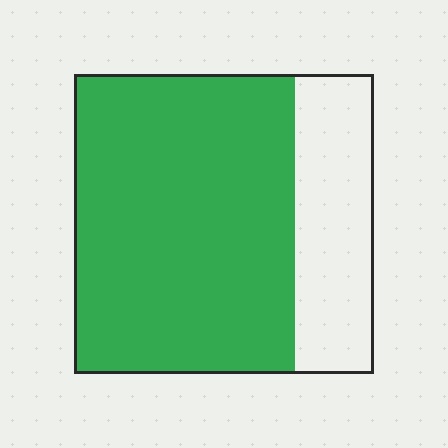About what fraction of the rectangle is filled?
About three quarters (3/4).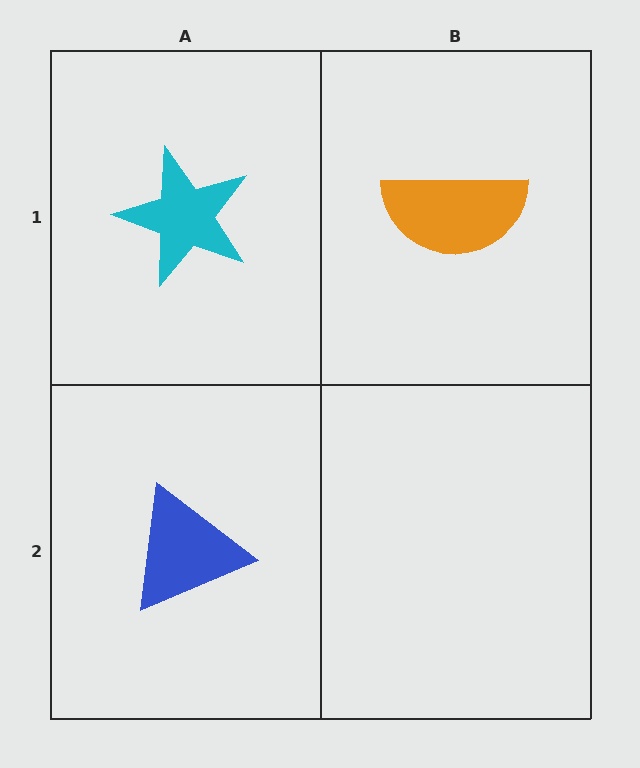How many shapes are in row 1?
2 shapes.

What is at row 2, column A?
A blue triangle.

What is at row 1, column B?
An orange semicircle.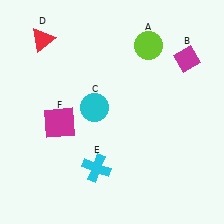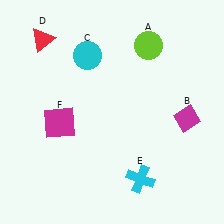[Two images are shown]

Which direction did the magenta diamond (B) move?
The magenta diamond (B) moved down.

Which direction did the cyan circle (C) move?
The cyan circle (C) moved up.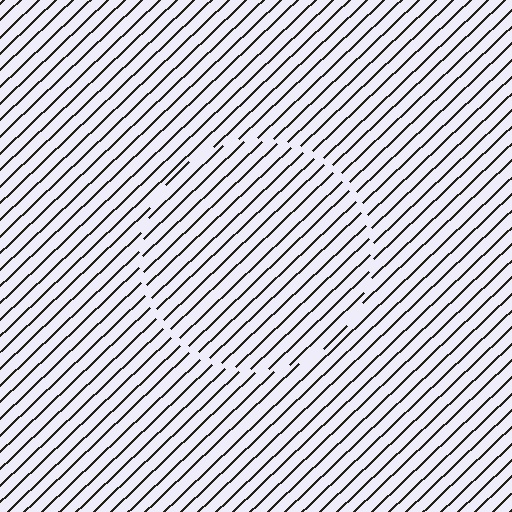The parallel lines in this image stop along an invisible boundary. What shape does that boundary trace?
An illusory circle. The interior of the shape contains the same grating, shifted by half a period — the contour is defined by the phase discontinuity where line-ends from the inner and outer gratings abut.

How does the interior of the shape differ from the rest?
The interior of the shape contains the same grating, shifted by half a period — the contour is defined by the phase discontinuity where line-ends from the inner and outer gratings abut.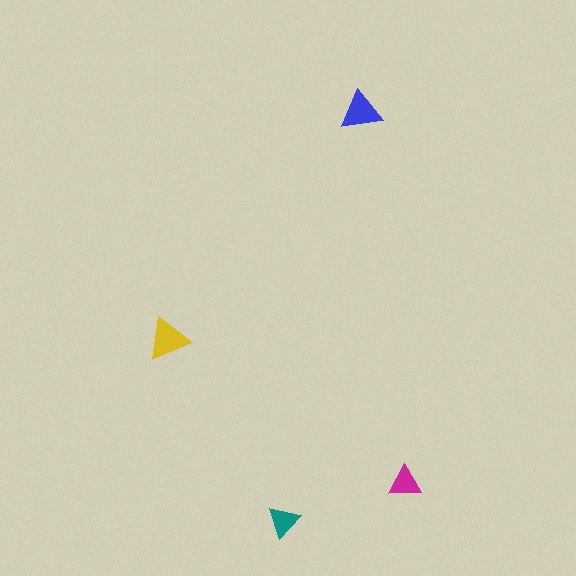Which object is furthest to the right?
The magenta triangle is rightmost.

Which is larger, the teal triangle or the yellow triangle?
The yellow one.